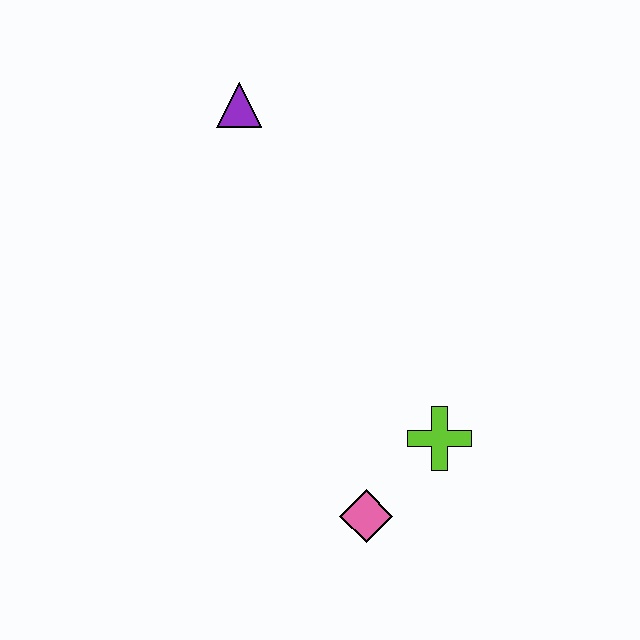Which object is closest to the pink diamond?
The lime cross is closest to the pink diamond.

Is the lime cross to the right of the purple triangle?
Yes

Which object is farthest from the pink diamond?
The purple triangle is farthest from the pink diamond.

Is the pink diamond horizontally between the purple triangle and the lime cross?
Yes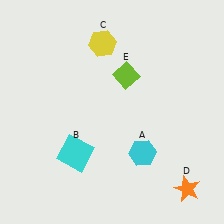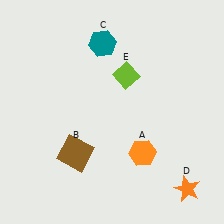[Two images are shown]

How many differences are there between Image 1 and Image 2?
There are 3 differences between the two images.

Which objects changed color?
A changed from cyan to orange. B changed from cyan to brown. C changed from yellow to teal.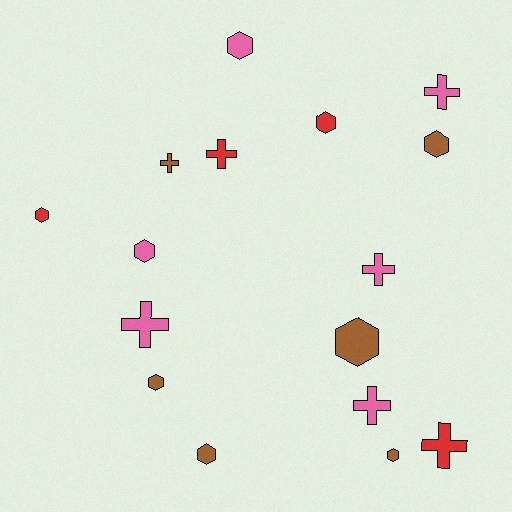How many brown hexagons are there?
There are 5 brown hexagons.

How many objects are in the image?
There are 16 objects.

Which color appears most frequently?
Pink, with 6 objects.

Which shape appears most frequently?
Hexagon, with 9 objects.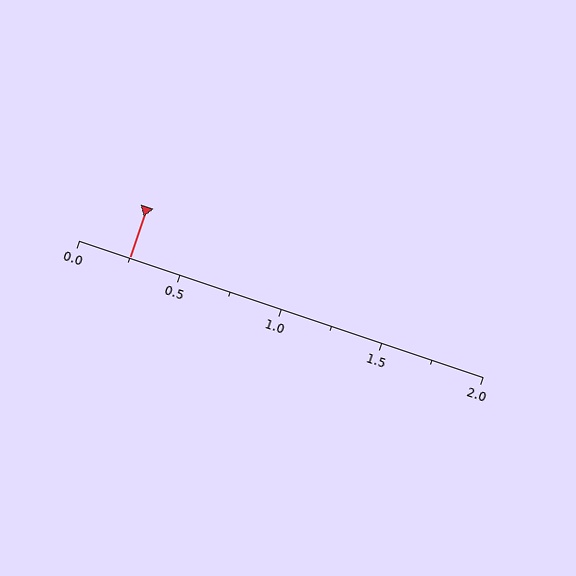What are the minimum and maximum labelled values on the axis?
The axis runs from 0.0 to 2.0.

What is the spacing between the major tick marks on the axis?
The major ticks are spaced 0.5 apart.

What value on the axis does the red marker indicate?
The marker indicates approximately 0.25.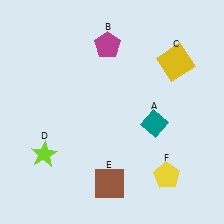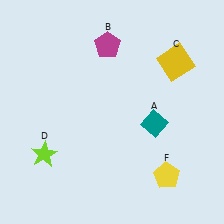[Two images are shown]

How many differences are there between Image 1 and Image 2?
There is 1 difference between the two images.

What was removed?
The brown square (E) was removed in Image 2.